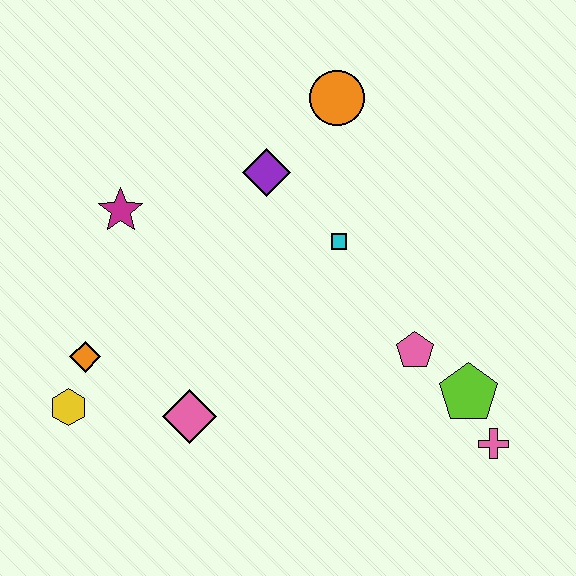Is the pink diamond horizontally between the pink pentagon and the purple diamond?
No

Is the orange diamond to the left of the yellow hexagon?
No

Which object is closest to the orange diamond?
The yellow hexagon is closest to the orange diamond.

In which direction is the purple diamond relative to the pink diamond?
The purple diamond is above the pink diamond.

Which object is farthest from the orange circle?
The yellow hexagon is farthest from the orange circle.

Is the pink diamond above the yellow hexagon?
No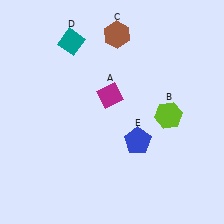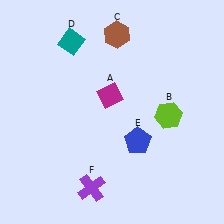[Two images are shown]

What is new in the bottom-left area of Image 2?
A purple cross (F) was added in the bottom-left area of Image 2.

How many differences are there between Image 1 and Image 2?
There is 1 difference between the two images.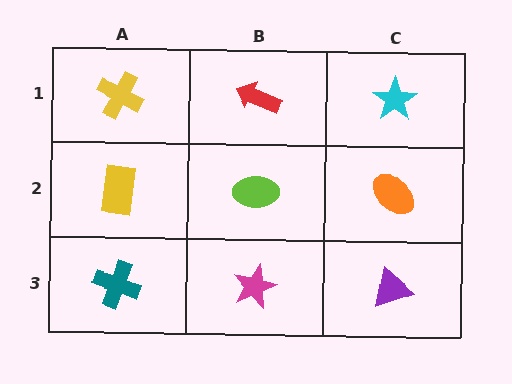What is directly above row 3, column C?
An orange ellipse.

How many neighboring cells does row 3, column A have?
2.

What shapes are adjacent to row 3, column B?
A lime ellipse (row 2, column B), a teal cross (row 3, column A), a purple triangle (row 3, column C).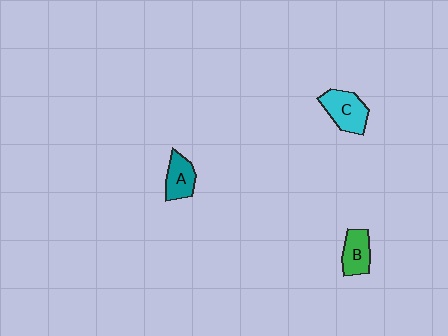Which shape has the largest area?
Shape C (cyan).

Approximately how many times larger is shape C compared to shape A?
Approximately 1.3 times.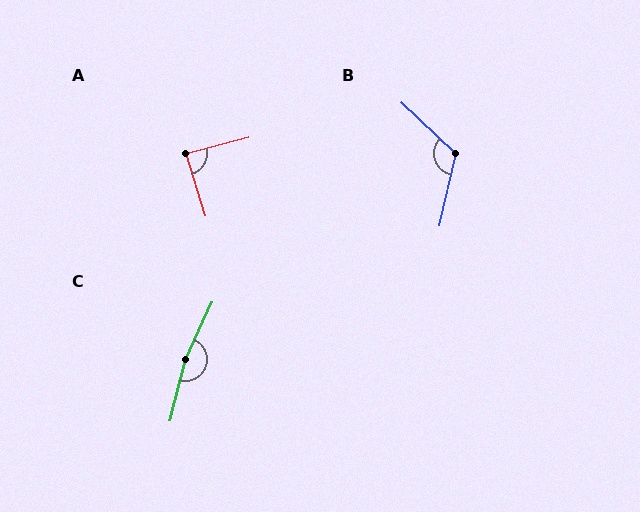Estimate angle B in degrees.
Approximately 121 degrees.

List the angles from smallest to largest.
A (87°), B (121°), C (170°).